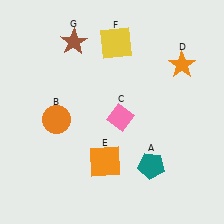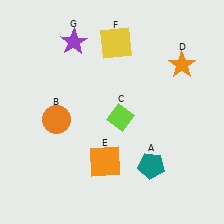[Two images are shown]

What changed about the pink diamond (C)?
In Image 1, C is pink. In Image 2, it changed to lime.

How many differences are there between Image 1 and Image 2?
There are 2 differences between the two images.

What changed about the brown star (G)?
In Image 1, G is brown. In Image 2, it changed to purple.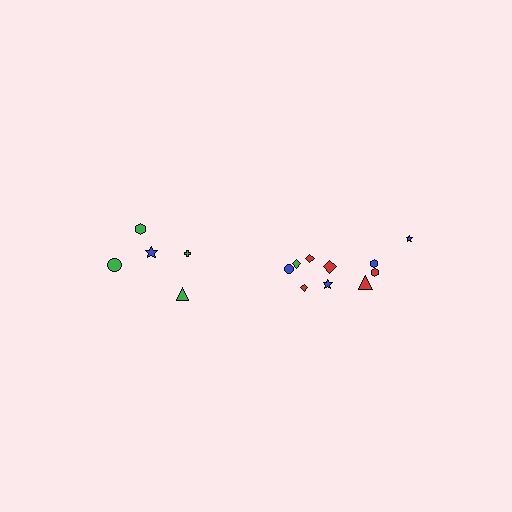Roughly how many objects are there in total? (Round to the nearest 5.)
Roughly 15 objects in total.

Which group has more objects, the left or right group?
The right group.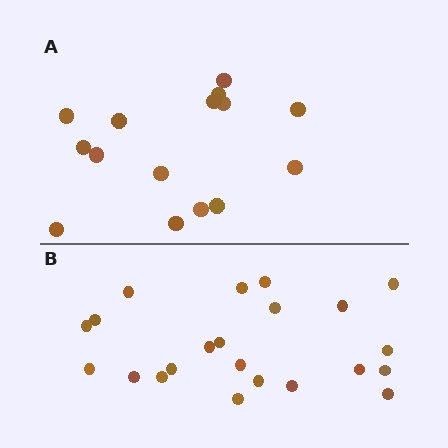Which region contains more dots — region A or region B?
Region B (the bottom region) has more dots.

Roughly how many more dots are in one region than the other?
Region B has roughly 8 or so more dots than region A.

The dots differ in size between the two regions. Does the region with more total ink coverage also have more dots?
No. Region A has more total ink coverage because its dots are larger, but region B actually contains more individual dots. Total area can be misleading — the number of items is what matters here.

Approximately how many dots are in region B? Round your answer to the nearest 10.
About 20 dots. (The exact count is 22, which rounds to 20.)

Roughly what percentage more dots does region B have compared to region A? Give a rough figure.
About 45% more.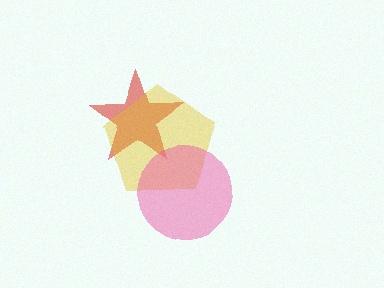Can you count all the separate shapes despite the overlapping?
Yes, there are 3 separate shapes.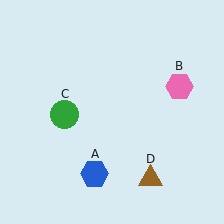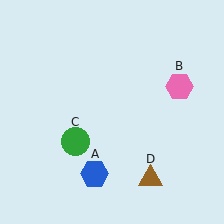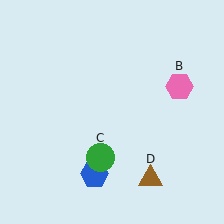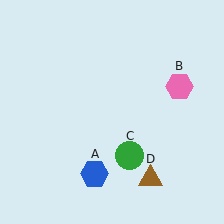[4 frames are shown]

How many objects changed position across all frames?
1 object changed position: green circle (object C).